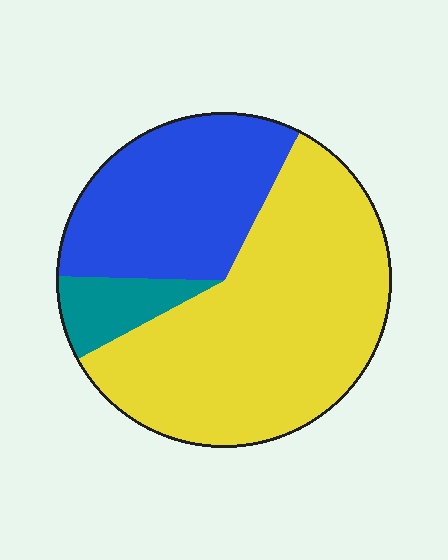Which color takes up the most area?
Yellow, at roughly 60%.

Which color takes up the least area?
Teal, at roughly 10%.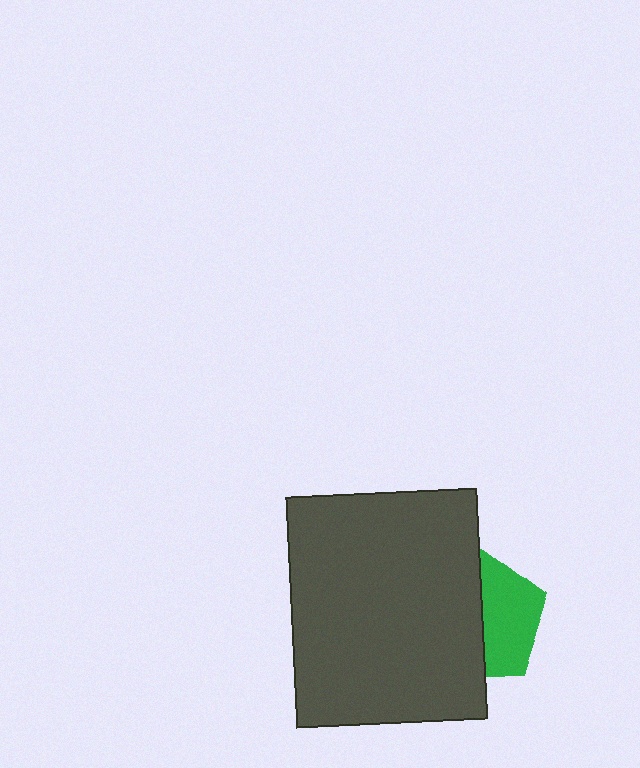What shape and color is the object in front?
The object in front is a dark gray rectangle.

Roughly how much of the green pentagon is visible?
About half of it is visible (roughly 46%).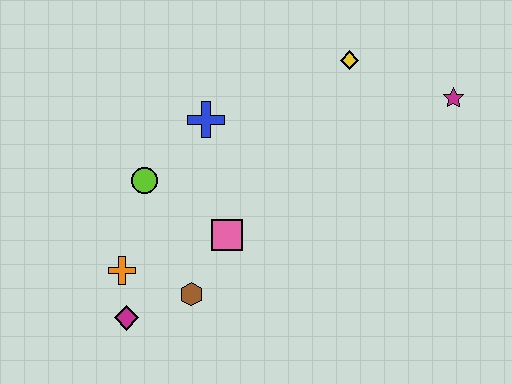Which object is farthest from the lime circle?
The magenta star is farthest from the lime circle.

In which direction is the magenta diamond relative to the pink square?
The magenta diamond is to the left of the pink square.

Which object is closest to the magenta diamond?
The orange cross is closest to the magenta diamond.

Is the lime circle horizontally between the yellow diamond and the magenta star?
No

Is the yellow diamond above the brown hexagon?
Yes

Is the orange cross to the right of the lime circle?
No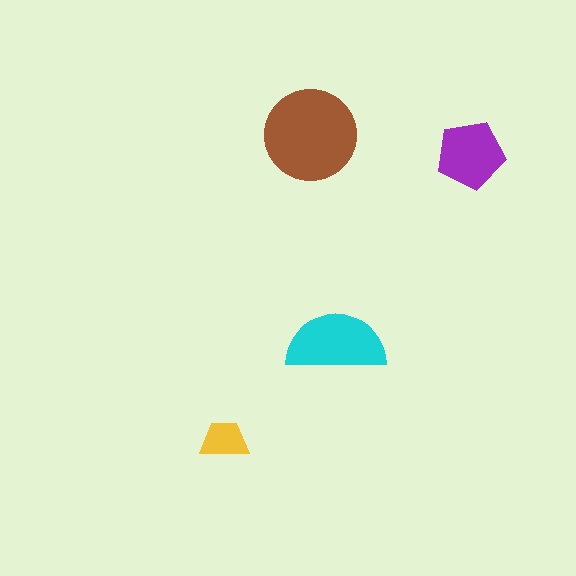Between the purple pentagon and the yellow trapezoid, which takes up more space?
The purple pentagon.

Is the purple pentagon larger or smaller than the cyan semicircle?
Smaller.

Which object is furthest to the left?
The yellow trapezoid is leftmost.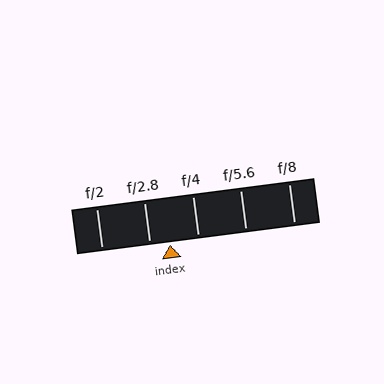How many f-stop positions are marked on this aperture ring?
There are 5 f-stop positions marked.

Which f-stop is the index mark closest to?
The index mark is closest to f/2.8.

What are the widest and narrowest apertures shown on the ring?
The widest aperture shown is f/2 and the narrowest is f/8.